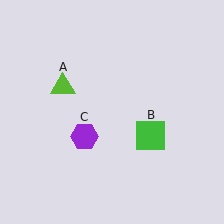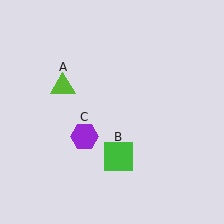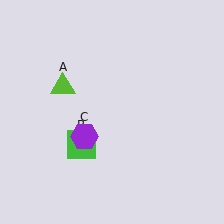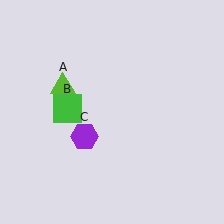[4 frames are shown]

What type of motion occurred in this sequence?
The green square (object B) rotated clockwise around the center of the scene.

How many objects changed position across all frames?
1 object changed position: green square (object B).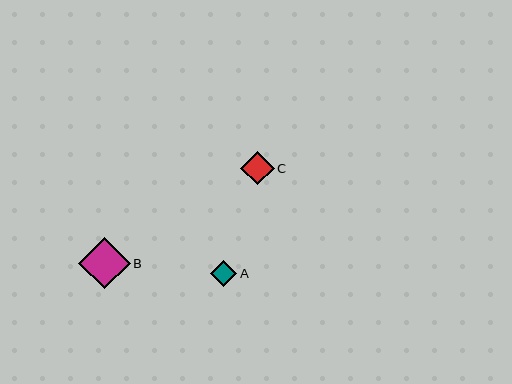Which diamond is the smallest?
Diamond A is the smallest with a size of approximately 26 pixels.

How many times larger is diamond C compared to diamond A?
Diamond C is approximately 1.3 times the size of diamond A.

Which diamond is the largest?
Diamond B is the largest with a size of approximately 51 pixels.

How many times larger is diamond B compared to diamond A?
Diamond B is approximately 2.0 times the size of diamond A.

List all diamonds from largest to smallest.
From largest to smallest: B, C, A.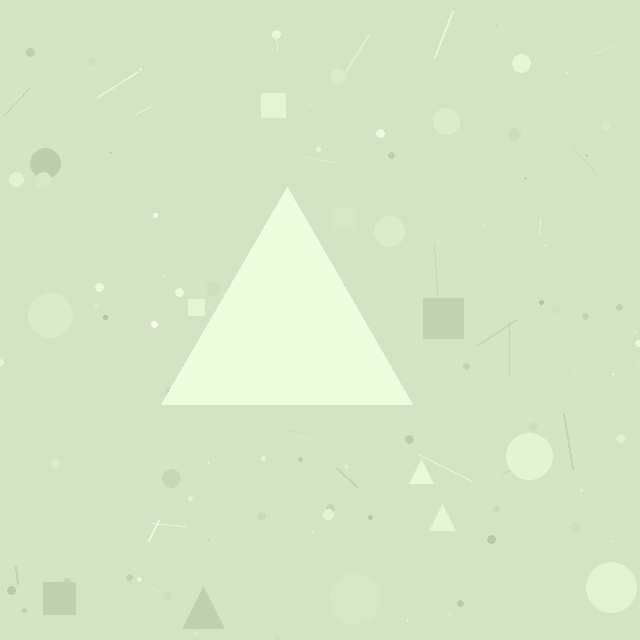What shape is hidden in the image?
A triangle is hidden in the image.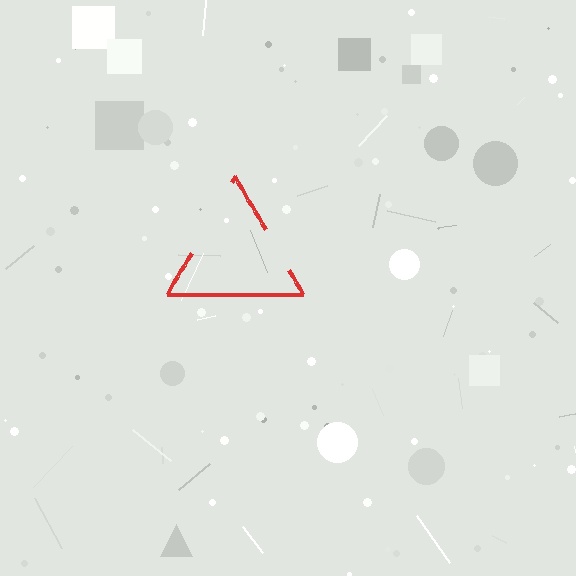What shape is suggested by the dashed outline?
The dashed outline suggests a triangle.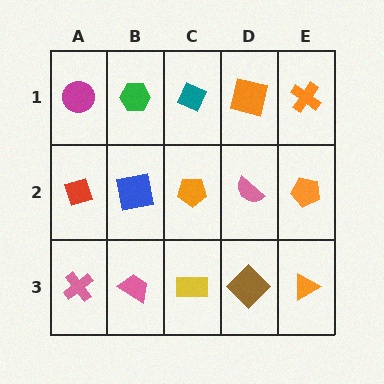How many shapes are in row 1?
5 shapes.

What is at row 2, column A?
A red diamond.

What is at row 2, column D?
A pink semicircle.